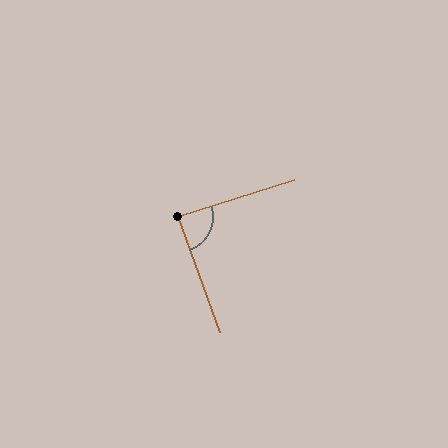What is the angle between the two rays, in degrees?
Approximately 88 degrees.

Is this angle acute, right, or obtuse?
It is approximately a right angle.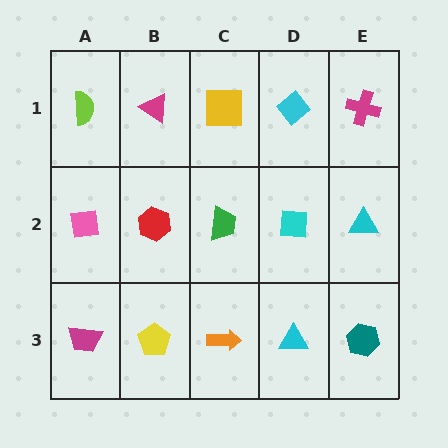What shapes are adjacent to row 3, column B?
A red hexagon (row 2, column B), a magenta trapezoid (row 3, column A), an orange arrow (row 3, column C).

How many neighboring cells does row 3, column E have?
2.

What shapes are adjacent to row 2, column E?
A magenta cross (row 1, column E), a teal hexagon (row 3, column E), a cyan square (row 2, column D).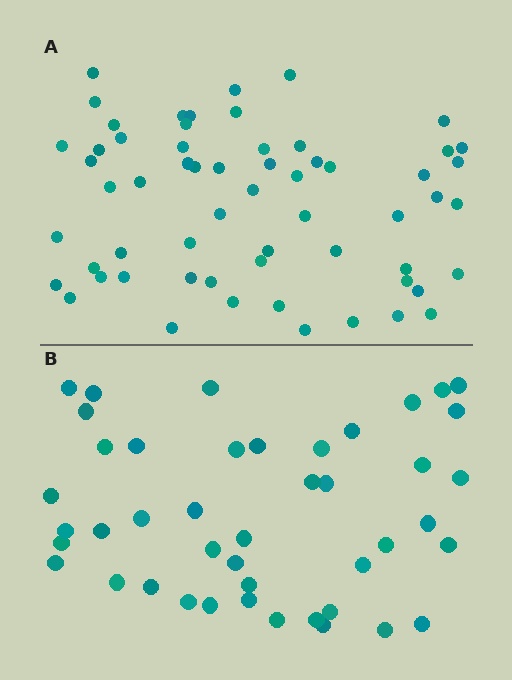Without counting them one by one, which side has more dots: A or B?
Region A (the top region) has more dots.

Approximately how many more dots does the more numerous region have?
Region A has approximately 15 more dots than region B.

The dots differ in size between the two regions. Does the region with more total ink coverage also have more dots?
No. Region B has more total ink coverage because its dots are larger, but region A actually contains more individual dots. Total area can be misleading — the number of items is what matters here.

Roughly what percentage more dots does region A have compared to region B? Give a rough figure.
About 35% more.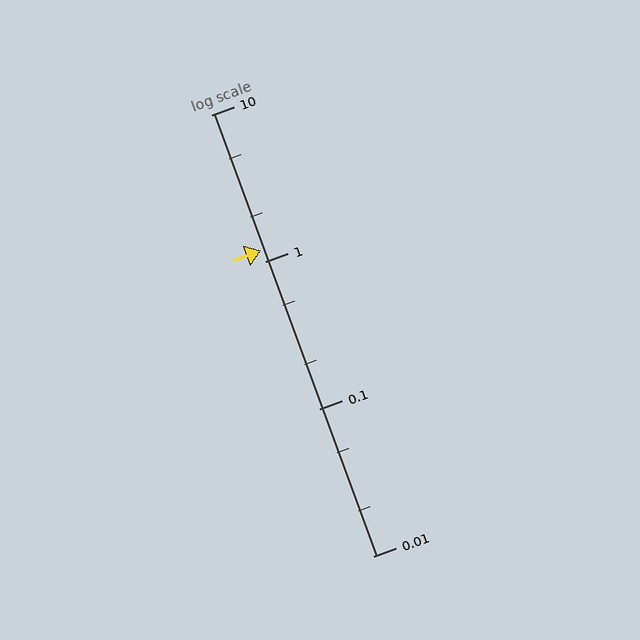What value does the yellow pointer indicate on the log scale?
The pointer indicates approximately 1.2.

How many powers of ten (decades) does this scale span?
The scale spans 3 decades, from 0.01 to 10.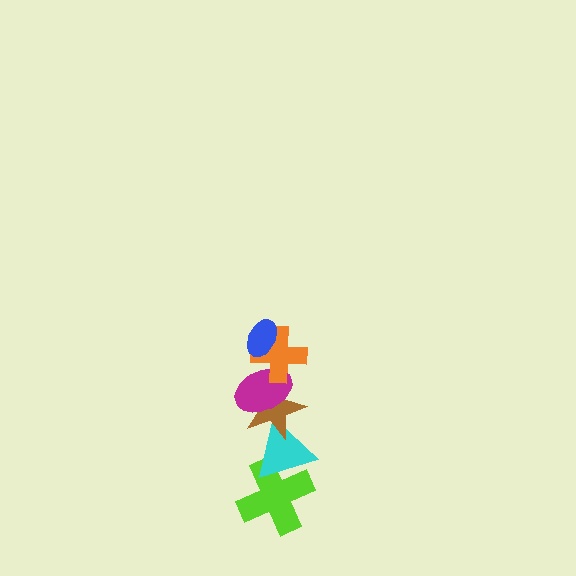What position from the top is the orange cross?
The orange cross is 2nd from the top.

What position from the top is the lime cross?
The lime cross is 6th from the top.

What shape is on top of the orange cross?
The blue ellipse is on top of the orange cross.